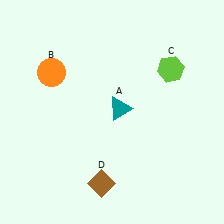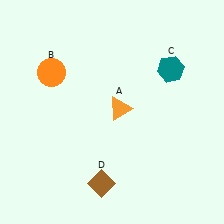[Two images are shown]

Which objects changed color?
A changed from teal to orange. C changed from lime to teal.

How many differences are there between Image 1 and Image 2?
There are 2 differences between the two images.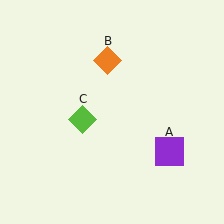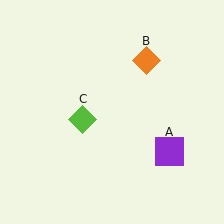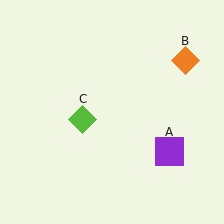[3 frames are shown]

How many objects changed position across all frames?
1 object changed position: orange diamond (object B).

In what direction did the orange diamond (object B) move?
The orange diamond (object B) moved right.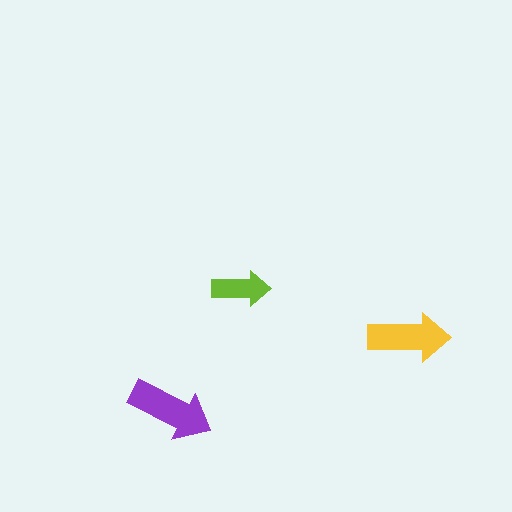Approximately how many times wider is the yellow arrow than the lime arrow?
About 1.5 times wider.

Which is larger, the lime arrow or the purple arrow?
The purple one.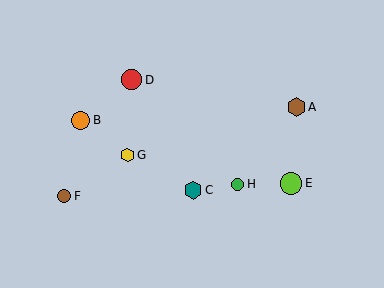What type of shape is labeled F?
Shape F is a brown circle.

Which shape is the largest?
The lime circle (labeled E) is the largest.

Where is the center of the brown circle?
The center of the brown circle is at (64, 196).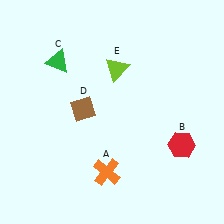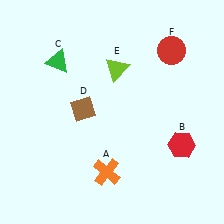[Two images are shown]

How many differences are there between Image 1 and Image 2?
There is 1 difference between the two images.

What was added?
A red circle (F) was added in Image 2.